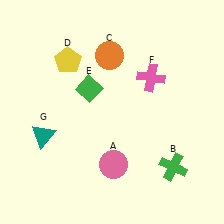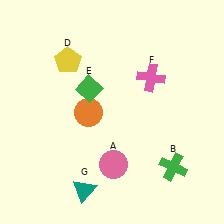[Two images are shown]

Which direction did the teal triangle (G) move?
The teal triangle (G) moved down.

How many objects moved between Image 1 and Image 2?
2 objects moved between the two images.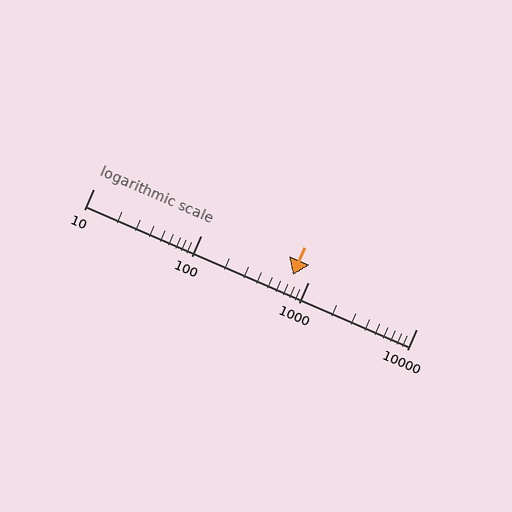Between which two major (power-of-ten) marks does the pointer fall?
The pointer is between 100 and 1000.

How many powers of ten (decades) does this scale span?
The scale spans 3 decades, from 10 to 10000.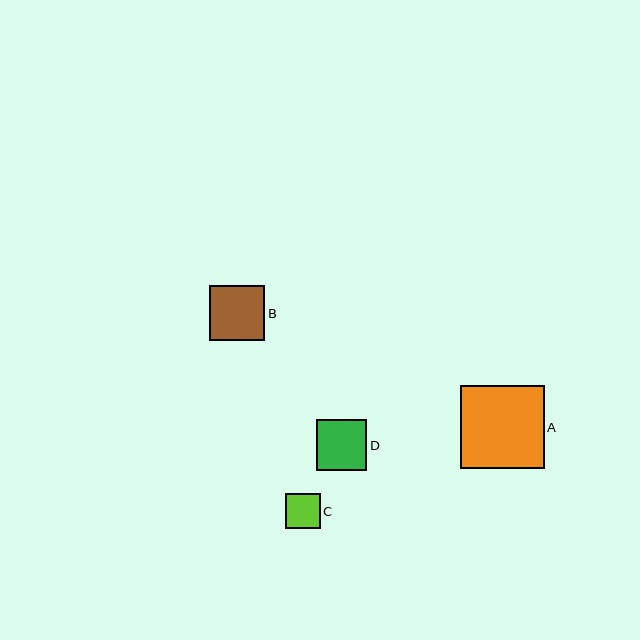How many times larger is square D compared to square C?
Square D is approximately 1.5 times the size of square C.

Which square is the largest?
Square A is the largest with a size of approximately 83 pixels.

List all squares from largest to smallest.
From largest to smallest: A, B, D, C.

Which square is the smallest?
Square C is the smallest with a size of approximately 35 pixels.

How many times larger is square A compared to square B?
Square A is approximately 1.5 times the size of square B.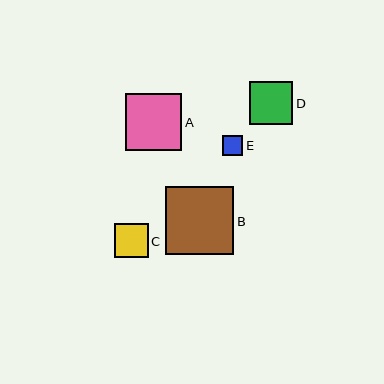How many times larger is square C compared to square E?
Square C is approximately 1.7 times the size of square E.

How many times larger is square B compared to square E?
Square B is approximately 3.4 times the size of square E.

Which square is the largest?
Square B is the largest with a size of approximately 68 pixels.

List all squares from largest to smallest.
From largest to smallest: B, A, D, C, E.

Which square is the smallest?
Square E is the smallest with a size of approximately 20 pixels.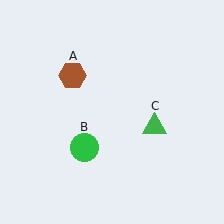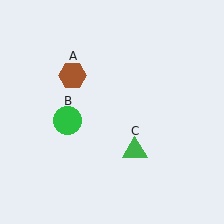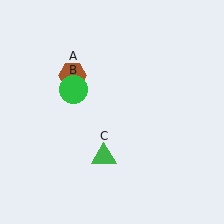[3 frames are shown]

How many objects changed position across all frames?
2 objects changed position: green circle (object B), green triangle (object C).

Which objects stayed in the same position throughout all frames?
Brown hexagon (object A) remained stationary.